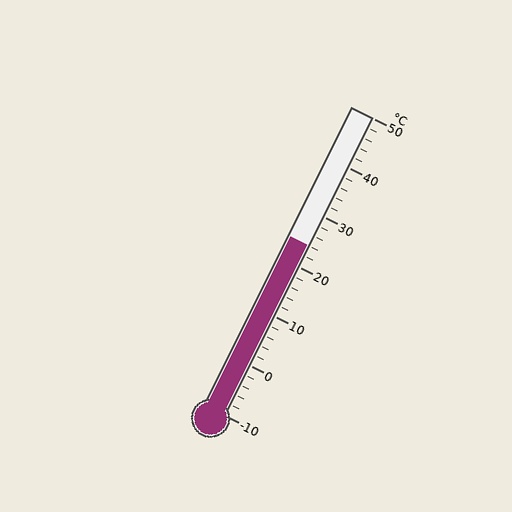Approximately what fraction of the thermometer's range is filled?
The thermometer is filled to approximately 55% of its range.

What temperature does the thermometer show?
The thermometer shows approximately 24°C.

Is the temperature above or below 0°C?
The temperature is above 0°C.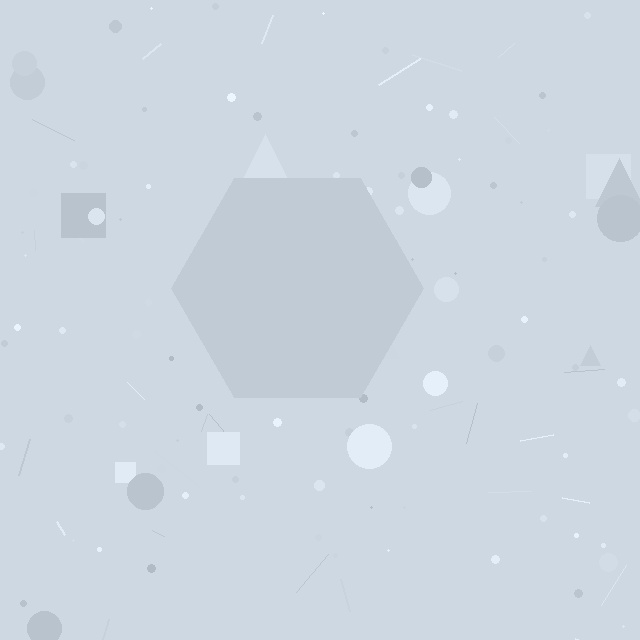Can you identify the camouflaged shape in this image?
The camouflaged shape is a hexagon.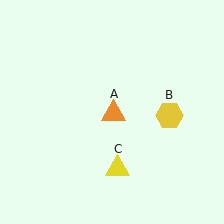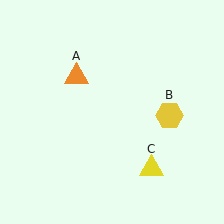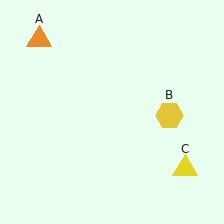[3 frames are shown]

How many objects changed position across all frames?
2 objects changed position: orange triangle (object A), yellow triangle (object C).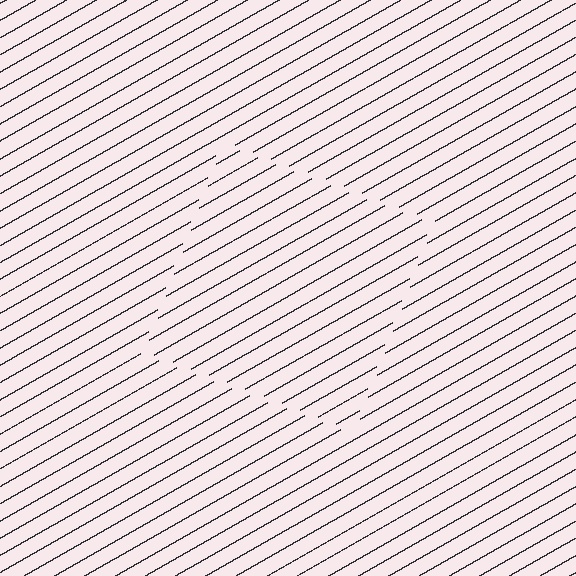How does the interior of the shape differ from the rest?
The interior of the shape contains the same grating, shifted by half a period — the contour is defined by the phase discontinuity where line-ends from the inner and outer gratings abut.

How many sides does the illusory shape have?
4 sides — the line-ends trace a square.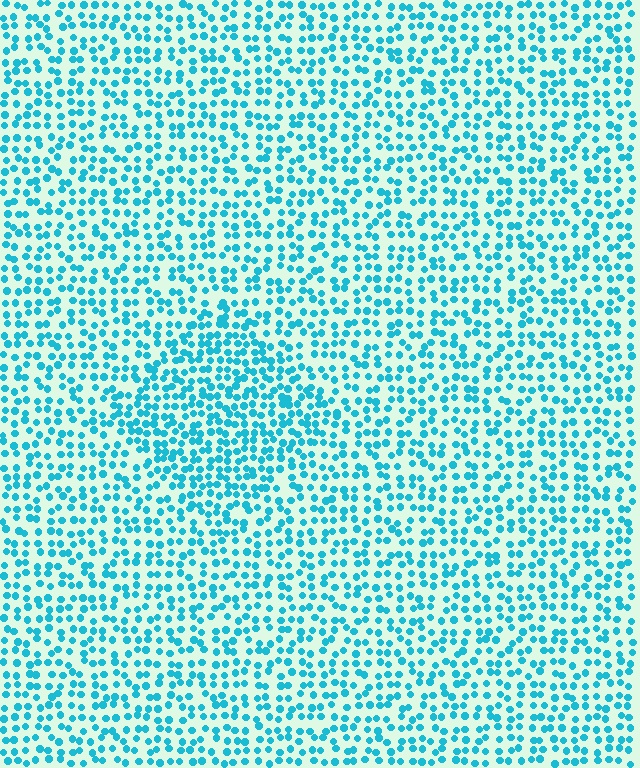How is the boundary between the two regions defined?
The boundary is defined by a change in element density (approximately 1.5x ratio). All elements are the same color, size, and shape.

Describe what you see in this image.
The image contains small cyan elements arranged at two different densities. A diamond-shaped region is visible where the elements are more densely packed than the surrounding area.